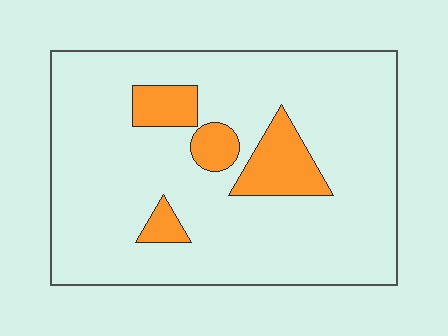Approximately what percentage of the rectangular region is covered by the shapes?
Approximately 15%.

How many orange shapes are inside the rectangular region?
4.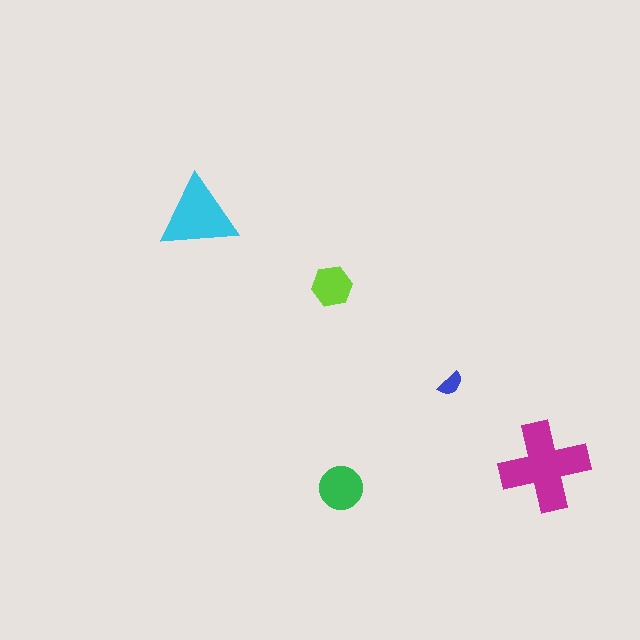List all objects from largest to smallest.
The magenta cross, the cyan triangle, the green circle, the lime hexagon, the blue semicircle.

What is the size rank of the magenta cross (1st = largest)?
1st.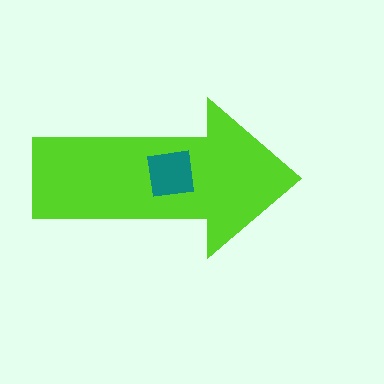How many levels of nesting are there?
2.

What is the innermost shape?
The teal square.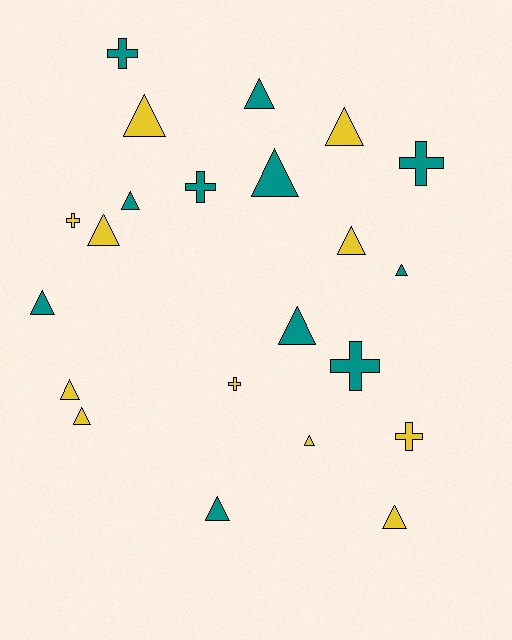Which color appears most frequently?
Teal, with 11 objects.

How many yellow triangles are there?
There are 8 yellow triangles.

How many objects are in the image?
There are 22 objects.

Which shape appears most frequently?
Triangle, with 15 objects.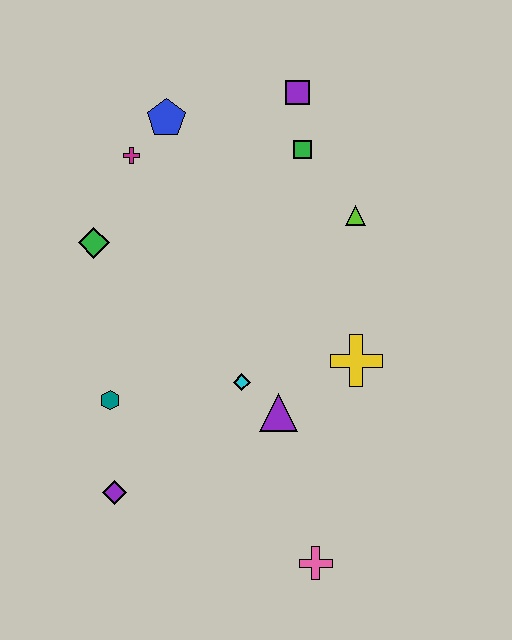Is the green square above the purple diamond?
Yes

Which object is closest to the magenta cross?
The blue pentagon is closest to the magenta cross.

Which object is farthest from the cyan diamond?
The purple square is farthest from the cyan diamond.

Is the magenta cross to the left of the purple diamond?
No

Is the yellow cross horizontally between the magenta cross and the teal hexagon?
No